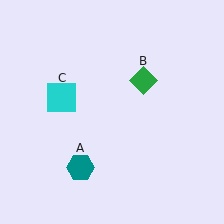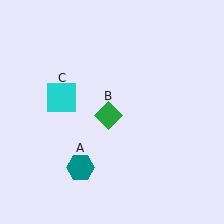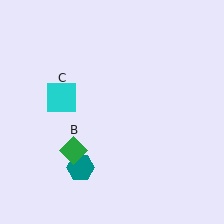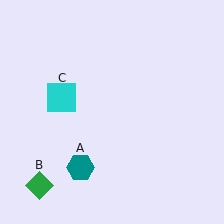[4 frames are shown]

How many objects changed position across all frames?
1 object changed position: green diamond (object B).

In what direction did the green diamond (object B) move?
The green diamond (object B) moved down and to the left.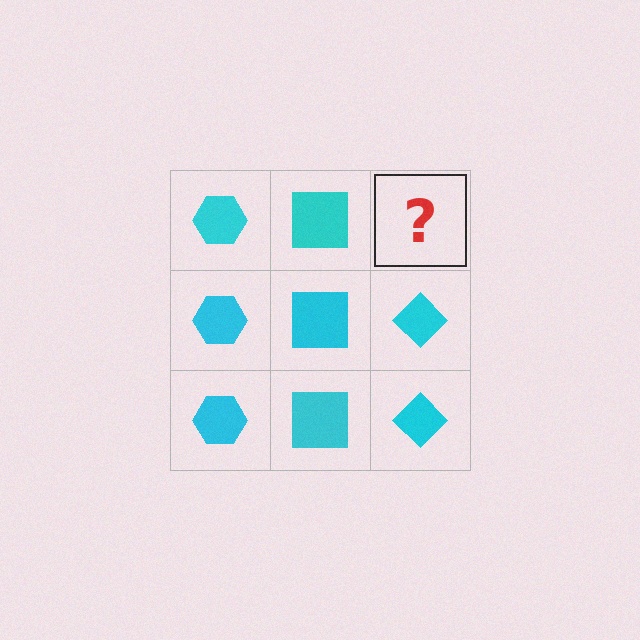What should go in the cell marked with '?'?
The missing cell should contain a cyan diamond.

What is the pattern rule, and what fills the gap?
The rule is that each column has a consistent shape. The gap should be filled with a cyan diamond.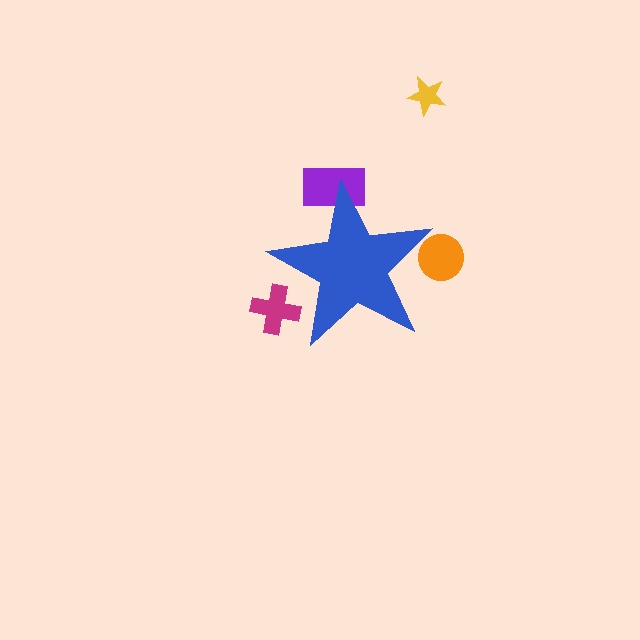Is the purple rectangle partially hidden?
Yes, the purple rectangle is partially hidden behind the blue star.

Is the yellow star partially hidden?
No, the yellow star is fully visible.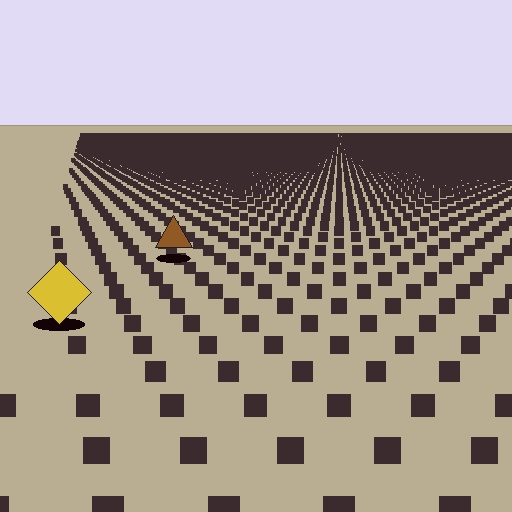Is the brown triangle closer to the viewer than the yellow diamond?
No. The yellow diamond is closer — you can tell from the texture gradient: the ground texture is coarser near it.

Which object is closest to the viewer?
The yellow diamond is closest. The texture marks near it are larger and more spread out.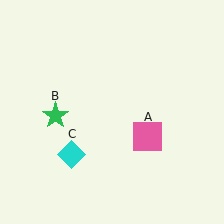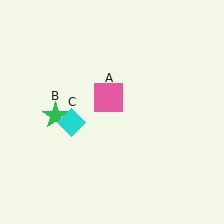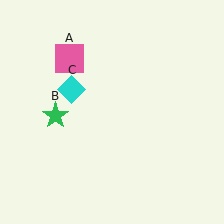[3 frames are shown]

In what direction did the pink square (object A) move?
The pink square (object A) moved up and to the left.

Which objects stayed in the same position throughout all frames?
Green star (object B) remained stationary.